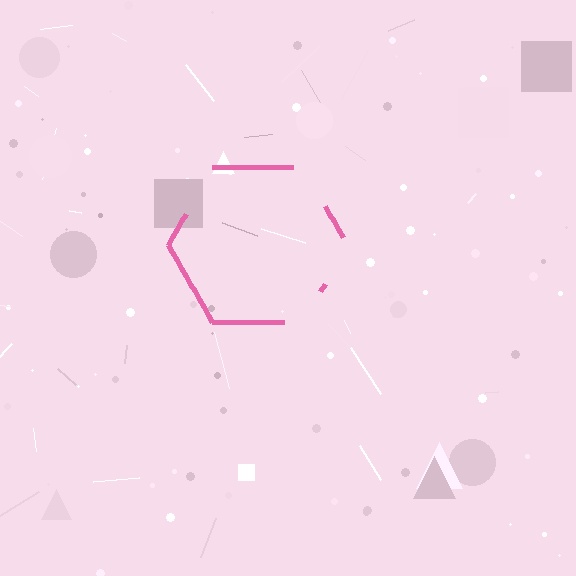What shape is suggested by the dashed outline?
The dashed outline suggests a hexagon.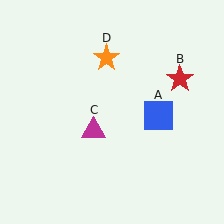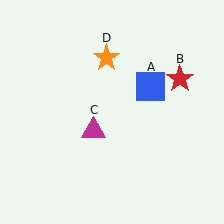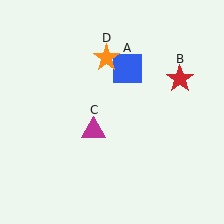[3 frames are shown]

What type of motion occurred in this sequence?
The blue square (object A) rotated counterclockwise around the center of the scene.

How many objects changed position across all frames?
1 object changed position: blue square (object A).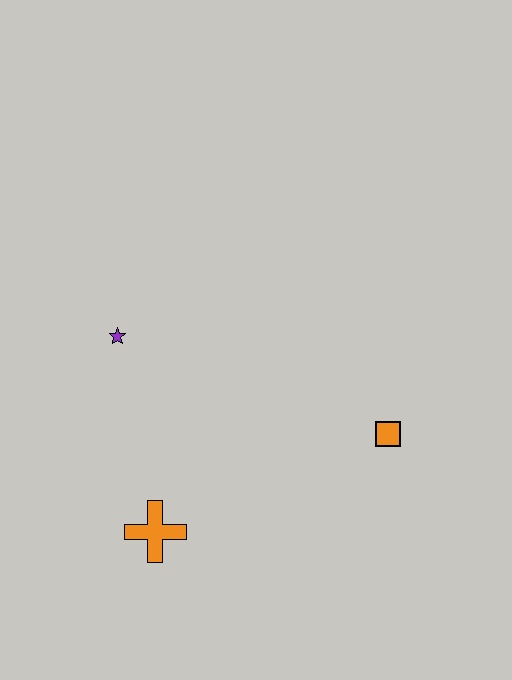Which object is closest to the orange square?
The orange cross is closest to the orange square.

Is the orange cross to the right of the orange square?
No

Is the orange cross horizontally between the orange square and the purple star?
Yes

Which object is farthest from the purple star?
The orange square is farthest from the purple star.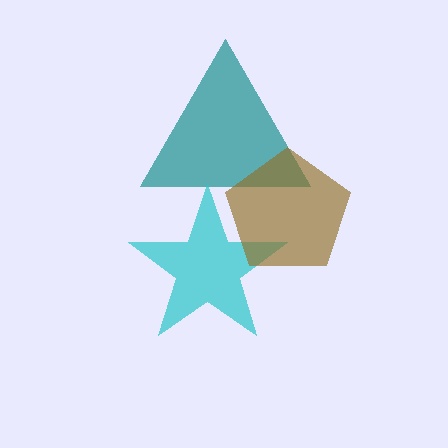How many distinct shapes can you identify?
There are 3 distinct shapes: a teal triangle, a cyan star, a brown pentagon.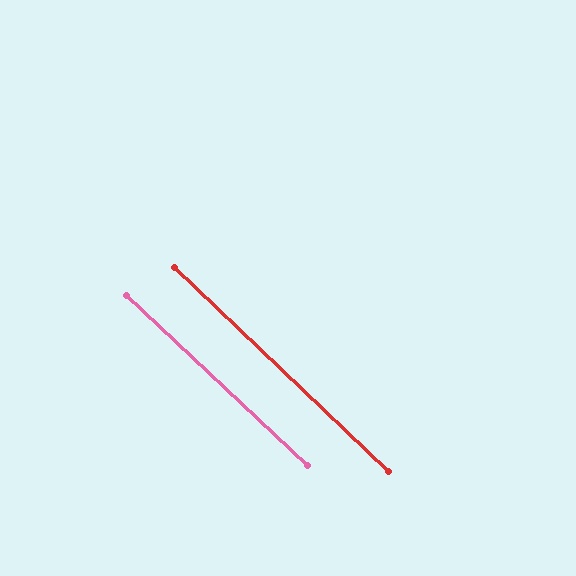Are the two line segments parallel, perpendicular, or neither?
Parallel — their directions differ by only 0.2°.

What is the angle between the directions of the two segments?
Approximately 0 degrees.